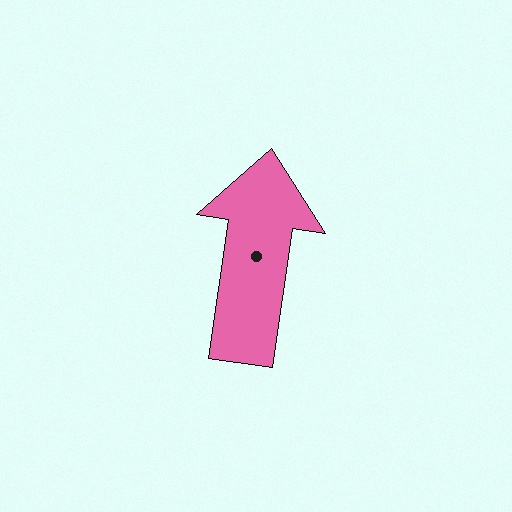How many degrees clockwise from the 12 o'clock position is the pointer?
Approximately 8 degrees.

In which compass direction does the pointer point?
North.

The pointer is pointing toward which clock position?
Roughly 12 o'clock.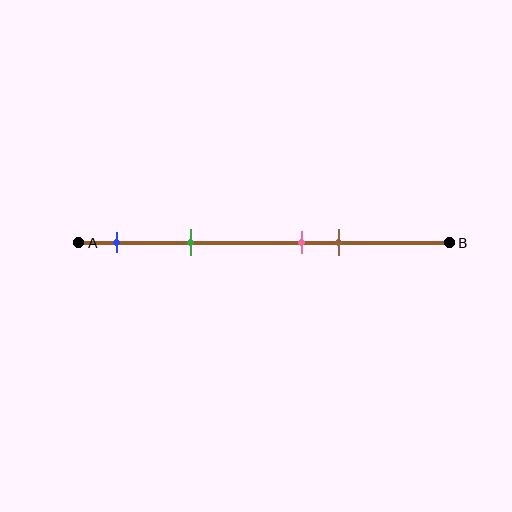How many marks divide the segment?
There are 4 marks dividing the segment.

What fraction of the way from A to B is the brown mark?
The brown mark is approximately 70% (0.7) of the way from A to B.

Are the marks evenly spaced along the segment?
No, the marks are not evenly spaced.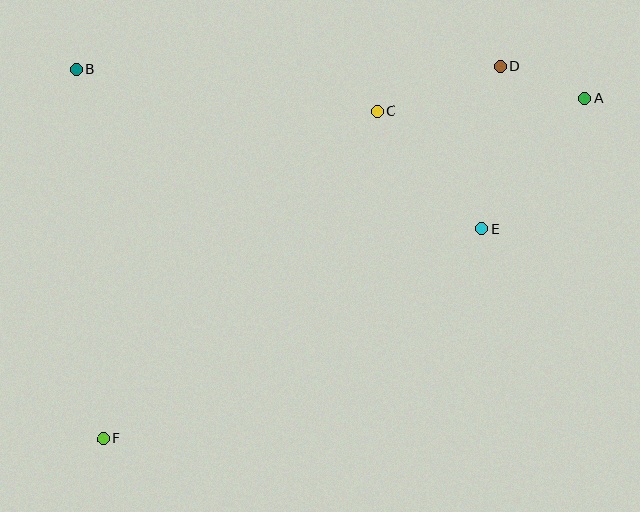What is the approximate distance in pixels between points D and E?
The distance between D and E is approximately 163 pixels.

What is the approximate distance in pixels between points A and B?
The distance between A and B is approximately 509 pixels.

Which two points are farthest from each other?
Points A and F are farthest from each other.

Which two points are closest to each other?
Points A and D are closest to each other.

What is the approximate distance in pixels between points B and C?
The distance between B and C is approximately 304 pixels.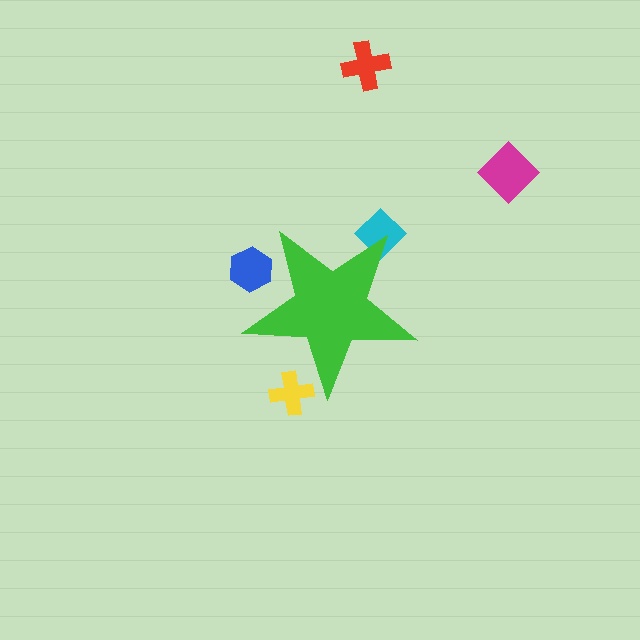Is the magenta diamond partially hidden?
No, the magenta diamond is fully visible.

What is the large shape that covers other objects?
A green star.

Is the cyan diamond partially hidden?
Yes, the cyan diamond is partially hidden behind the green star.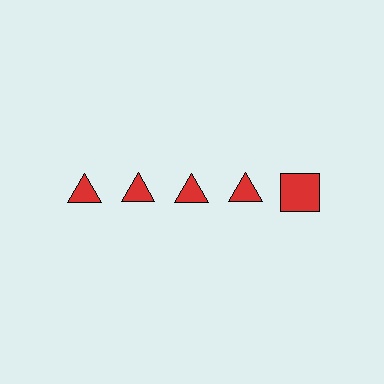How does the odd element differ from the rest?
It has a different shape: square instead of triangle.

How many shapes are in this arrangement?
There are 5 shapes arranged in a grid pattern.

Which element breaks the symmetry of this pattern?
The red square in the top row, rightmost column breaks the symmetry. All other shapes are red triangles.